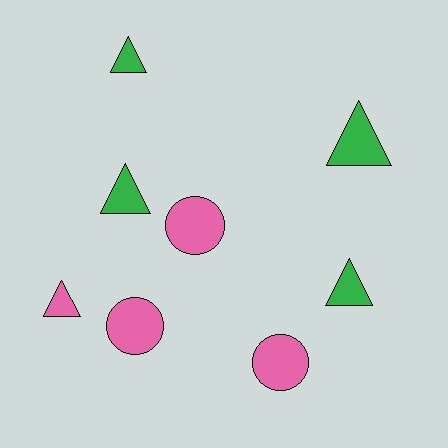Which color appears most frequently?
Green, with 4 objects.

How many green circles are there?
There are no green circles.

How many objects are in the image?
There are 8 objects.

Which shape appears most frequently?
Triangle, with 5 objects.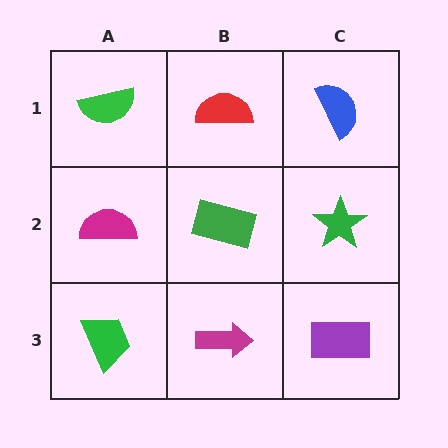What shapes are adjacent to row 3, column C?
A green star (row 2, column C), a magenta arrow (row 3, column B).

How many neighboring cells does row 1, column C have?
2.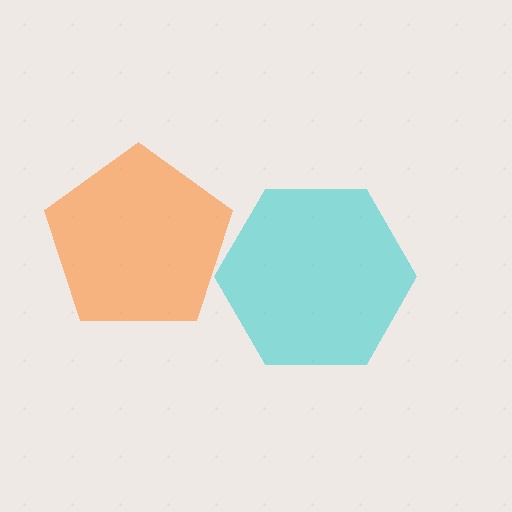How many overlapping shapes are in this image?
There are 2 overlapping shapes in the image.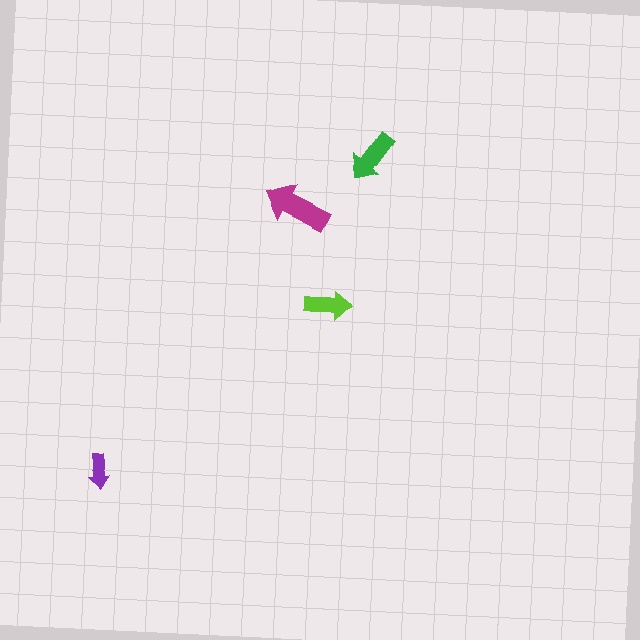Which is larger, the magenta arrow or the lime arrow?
The magenta one.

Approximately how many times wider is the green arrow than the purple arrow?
About 1.5 times wider.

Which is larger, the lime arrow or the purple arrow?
The lime one.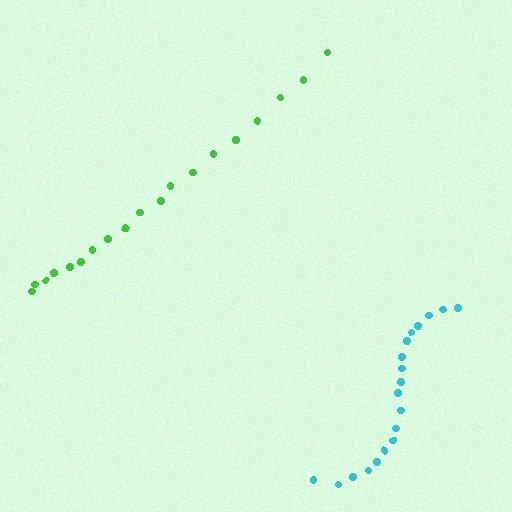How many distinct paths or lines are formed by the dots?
There are 2 distinct paths.